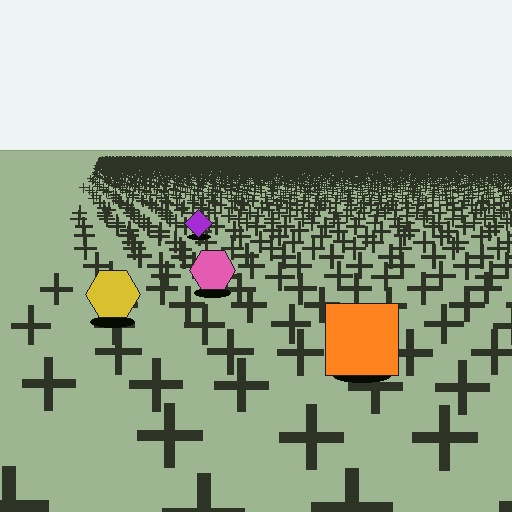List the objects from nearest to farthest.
From nearest to farthest: the orange square, the yellow hexagon, the pink hexagon, the purple diamond.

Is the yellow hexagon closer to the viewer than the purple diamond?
Yes. The yellow hexagon is closer — you can tell from the texture gradient: the ground texture is coarser near it.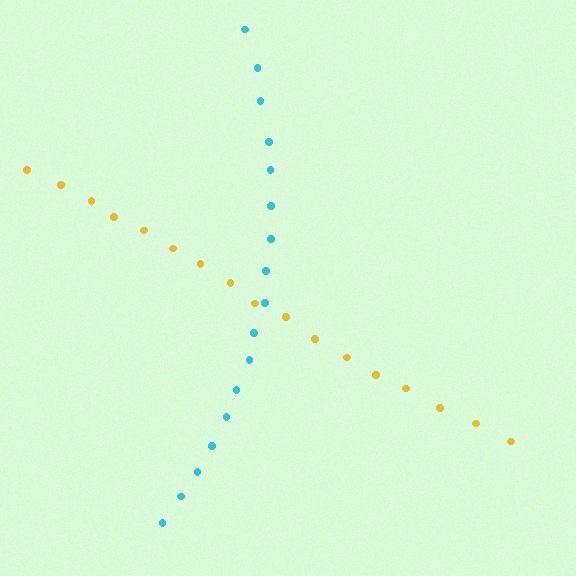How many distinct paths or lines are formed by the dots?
There are 2 distinct paths.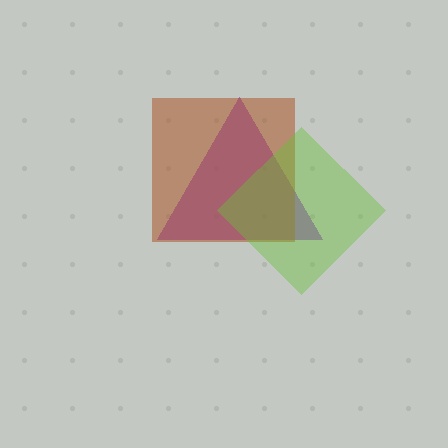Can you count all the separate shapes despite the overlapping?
Yes, there are 3 separate shapes.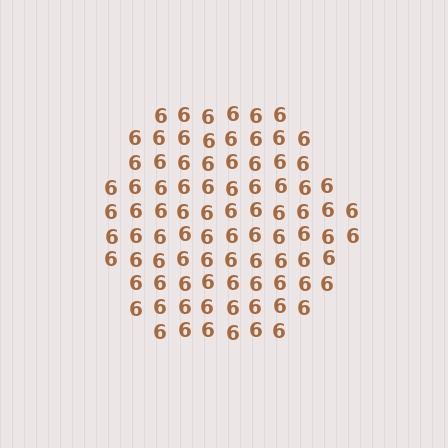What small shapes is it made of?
It is made of small digit 6's.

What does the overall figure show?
The overall figure shows a hexagon.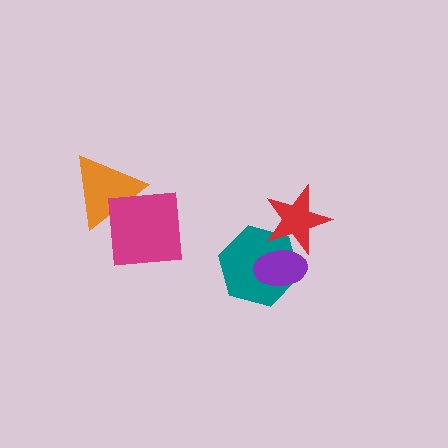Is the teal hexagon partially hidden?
Yes, it is partially covered by another shape.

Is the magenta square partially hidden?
No, no other shape covers it.